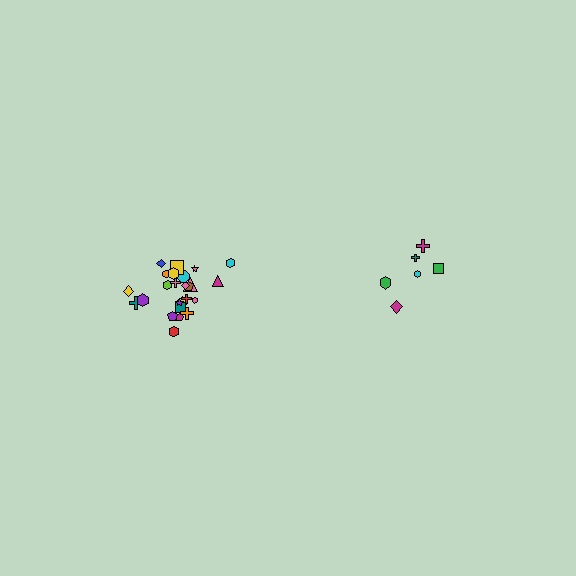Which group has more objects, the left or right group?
The left group.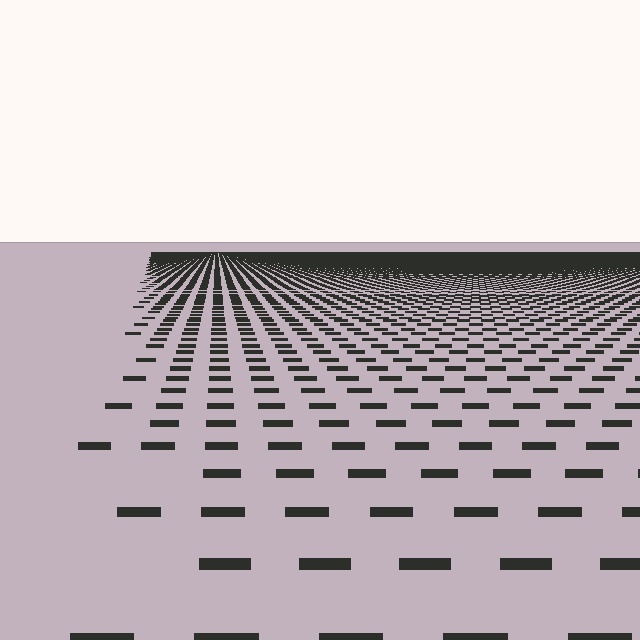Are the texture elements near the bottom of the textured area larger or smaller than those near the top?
Larger. Near the bottom, elements are closer to the viewer and appear at a bigger on-screen size.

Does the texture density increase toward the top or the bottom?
Density increases toward the top.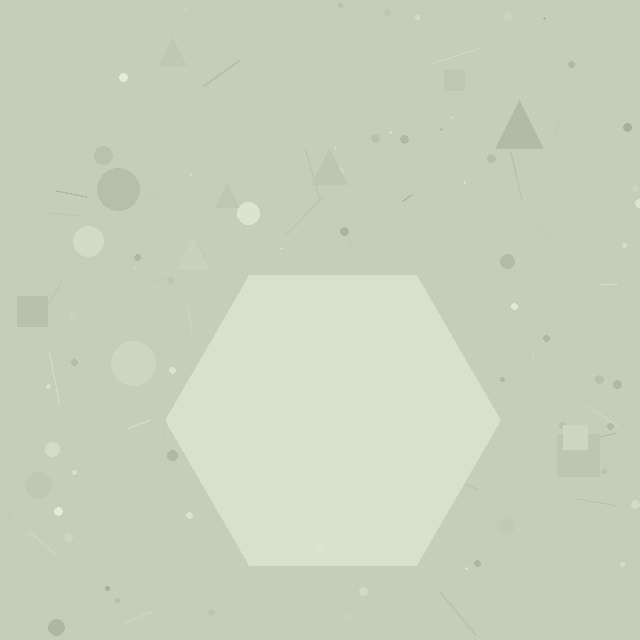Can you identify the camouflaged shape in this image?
The camouflaged shape is a hexagon.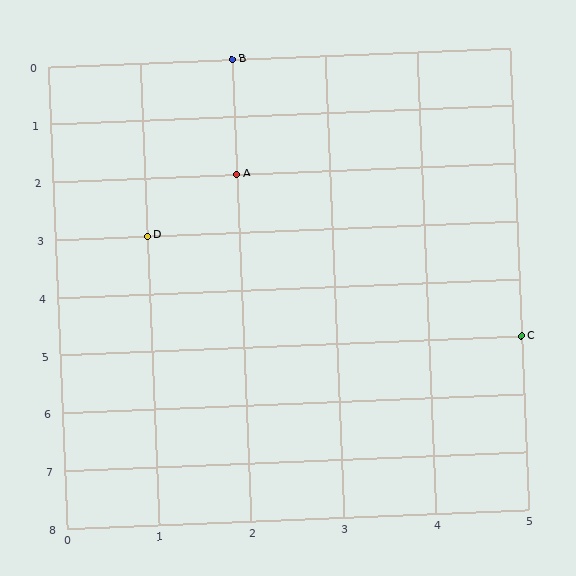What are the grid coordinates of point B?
Point B is at grid coordinates (2, 0).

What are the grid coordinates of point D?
Point D is at grid coordinates (1, 3).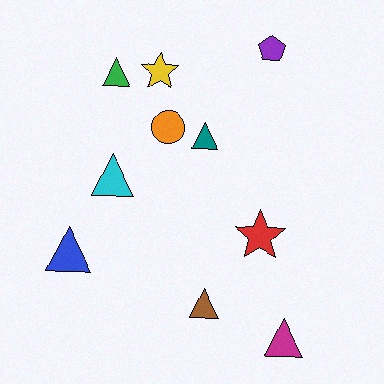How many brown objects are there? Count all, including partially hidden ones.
There is 1 brown object.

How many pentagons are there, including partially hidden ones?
There is 1 pentagon.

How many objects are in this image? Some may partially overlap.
There are 10 objects.